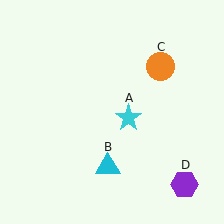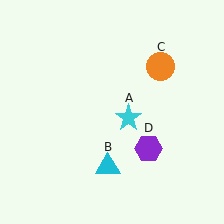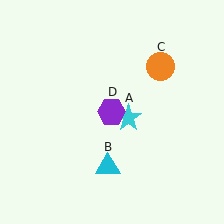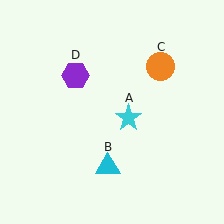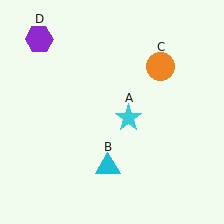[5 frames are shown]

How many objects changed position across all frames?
1 object changed position: purple hexagon (object D).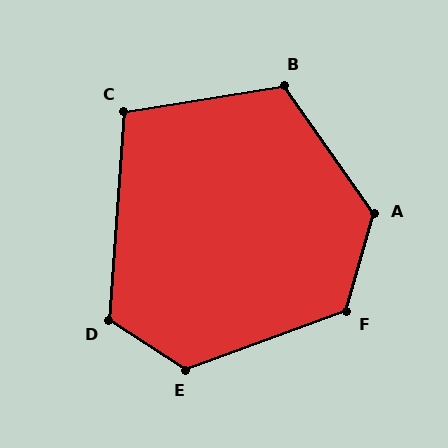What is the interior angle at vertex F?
Approximately 126 degrees (obtuse).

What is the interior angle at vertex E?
Approximately 128 degrees (obtuse).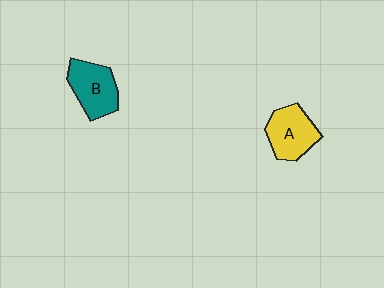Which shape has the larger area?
Shape B (teal).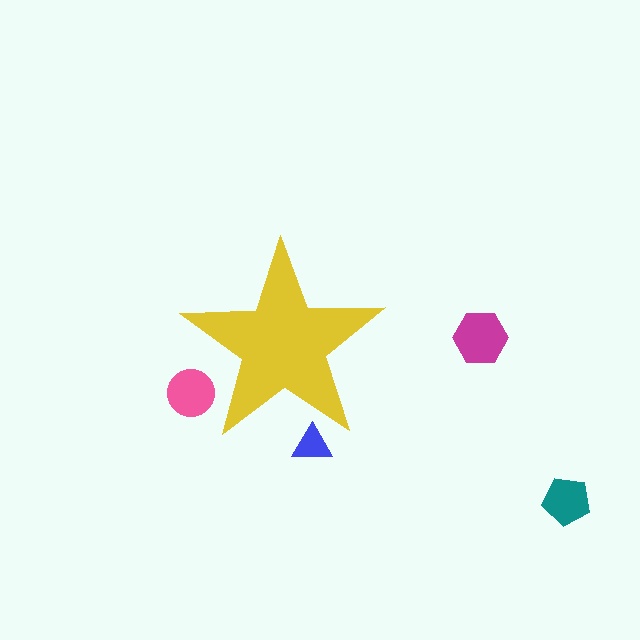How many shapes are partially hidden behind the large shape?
2 shapes are partially hidden.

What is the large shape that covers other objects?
A yellow star.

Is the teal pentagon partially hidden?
No, the teal pentagon is fully visible.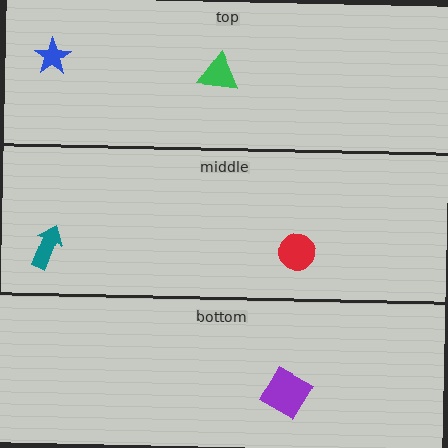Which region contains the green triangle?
The top region.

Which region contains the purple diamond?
The bottom region.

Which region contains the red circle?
The middle region.